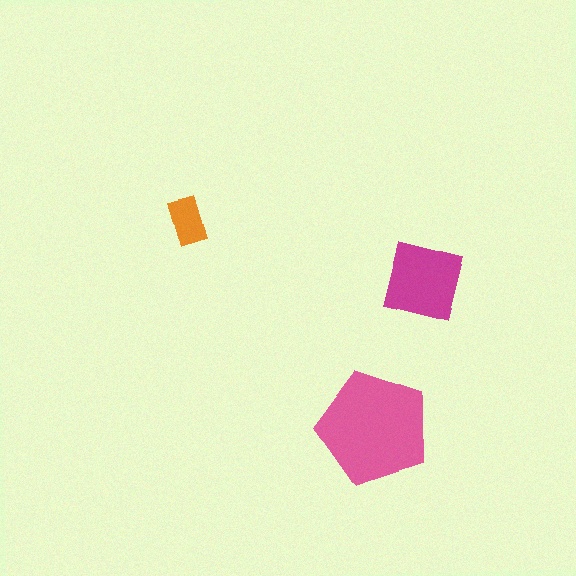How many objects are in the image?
There are 3 objects in the image.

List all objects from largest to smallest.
The pink pentagon, the magenta square, the orange rectangle.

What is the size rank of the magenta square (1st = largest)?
2nd.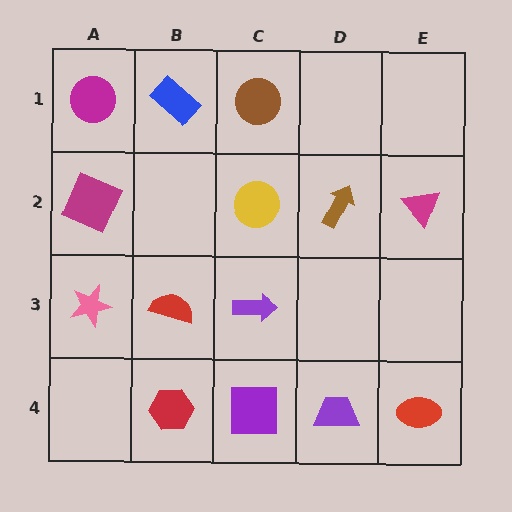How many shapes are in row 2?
4 shapes.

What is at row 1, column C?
A brown circle.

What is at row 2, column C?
A yellow circle.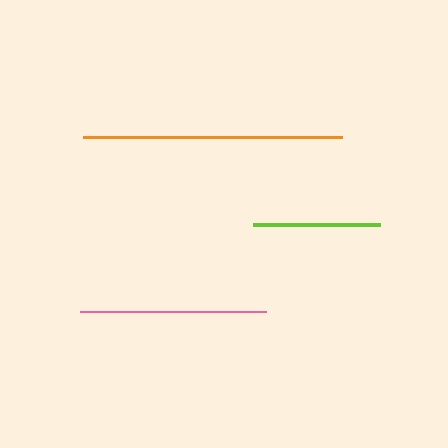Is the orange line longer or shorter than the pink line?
The orange line is longer than the pink line.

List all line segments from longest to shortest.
From longest to shortest: orange, pink, lime.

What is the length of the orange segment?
The orange segment is approximately 259 pixels long.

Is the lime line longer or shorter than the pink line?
The pink line is longer than the lime line.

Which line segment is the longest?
The orange line is the longest at approximately 259 pixels.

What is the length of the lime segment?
The lime segment is approximately 127 pixels long.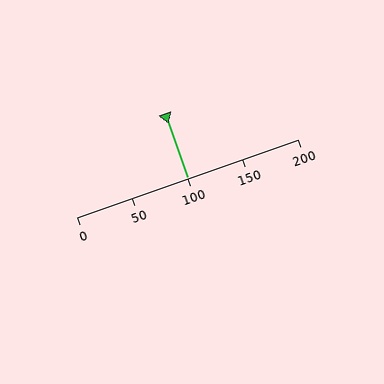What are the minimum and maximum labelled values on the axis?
The axis runs from 0 to 200.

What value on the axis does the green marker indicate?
The marker indicates approximately 100.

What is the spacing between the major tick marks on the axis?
The major ticks are spaced 50 apart.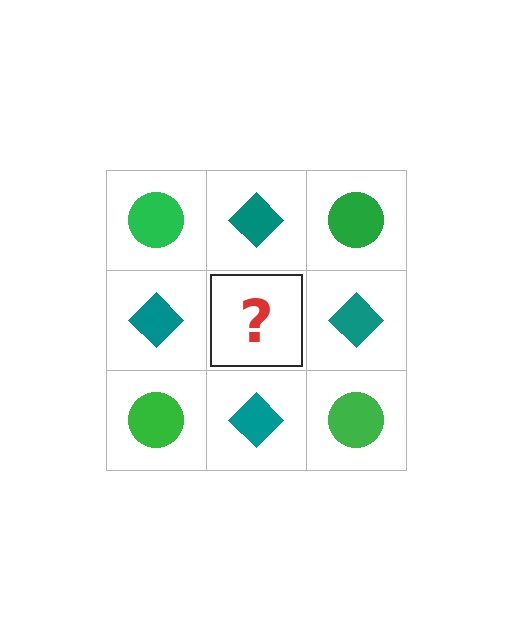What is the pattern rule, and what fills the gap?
The rule is that it alternates green circle and teal diamond in a checkerboard pattern. The gap should be filled with a green circle.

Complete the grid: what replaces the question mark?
The question mark should be replaced with a green circle.